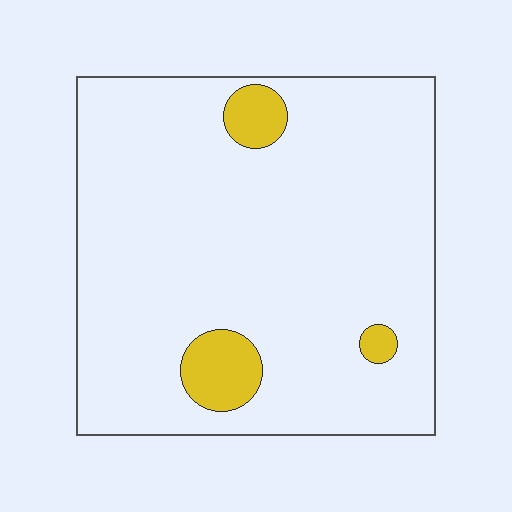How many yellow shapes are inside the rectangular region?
3.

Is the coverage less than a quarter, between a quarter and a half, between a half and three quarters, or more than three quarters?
Less than a quarter.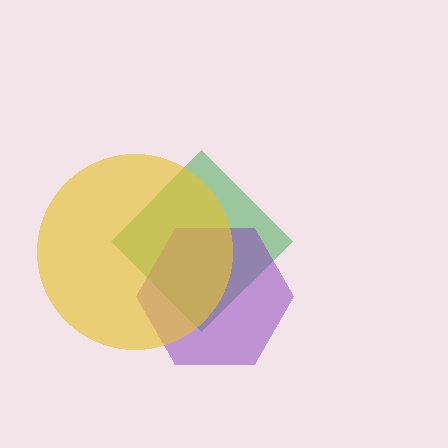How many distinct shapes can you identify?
There are 3 distinct shapes: a green diamond, a purple hexagon, a yellow circle.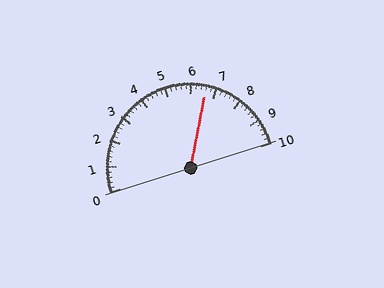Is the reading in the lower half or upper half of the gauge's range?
The reading is in the upper half of the range (0 to 10).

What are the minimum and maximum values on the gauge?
The gauge ranges from 0 to 10.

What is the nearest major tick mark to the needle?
The nearest major tick mark is 7.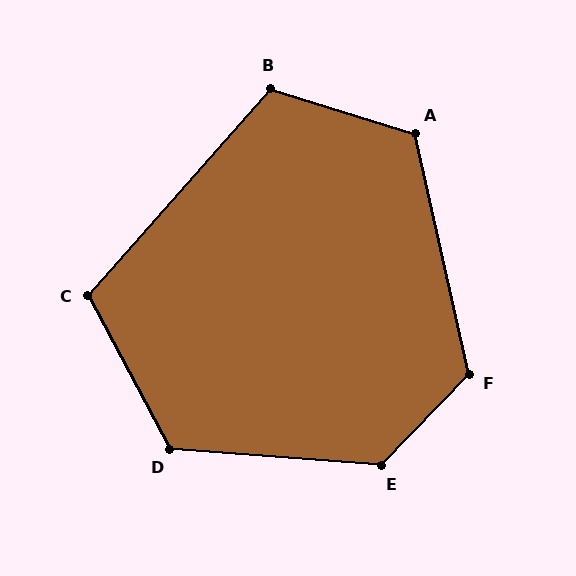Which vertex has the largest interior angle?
E, at approximately 130 degrees.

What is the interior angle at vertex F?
Approximately 124 degrees (obtuse).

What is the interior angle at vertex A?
Approximately 120 degrees (obtuse).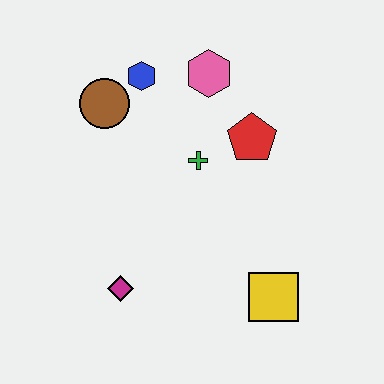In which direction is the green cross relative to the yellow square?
The green cross is above the yellow square.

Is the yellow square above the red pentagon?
No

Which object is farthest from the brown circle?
The yellow square is farthest from the brown circle.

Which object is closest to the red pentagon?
The green cross is closest to the red pentagon.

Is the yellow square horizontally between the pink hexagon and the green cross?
No